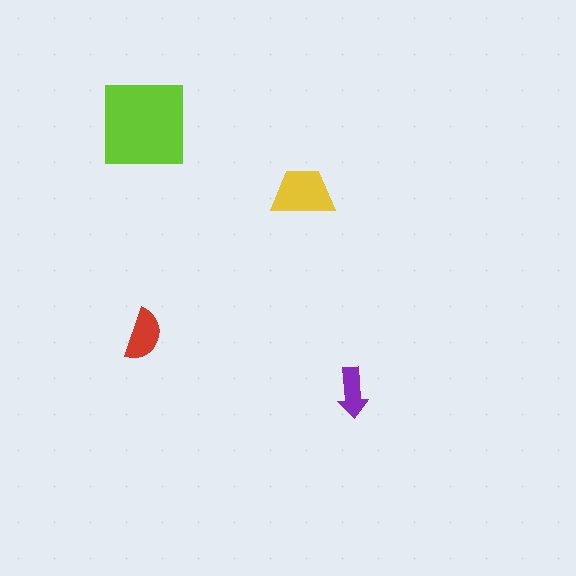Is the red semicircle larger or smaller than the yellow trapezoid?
Smaller.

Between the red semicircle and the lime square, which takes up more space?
The lime square.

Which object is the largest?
The lime square.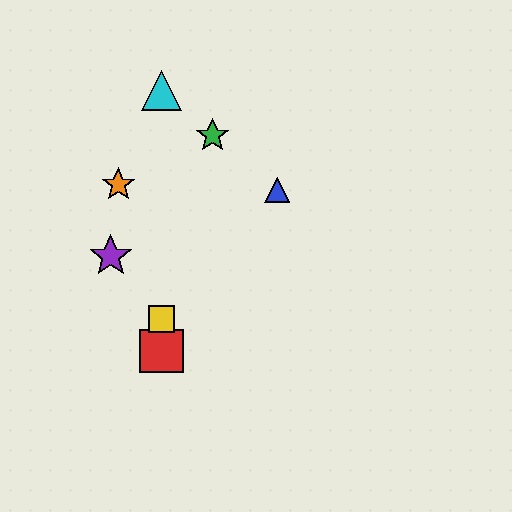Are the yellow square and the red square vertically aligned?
Yes, both are at x≈161.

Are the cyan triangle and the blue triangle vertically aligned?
No, the cyan triangle is at x≈161 and the blue triangle is at x≈277.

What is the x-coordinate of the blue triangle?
The blue triangle is at x≈277.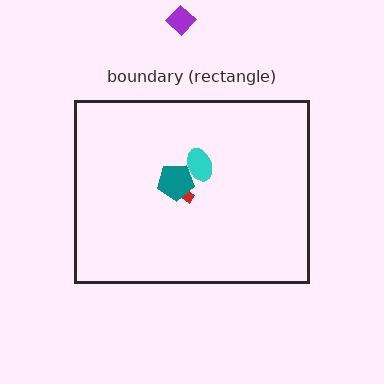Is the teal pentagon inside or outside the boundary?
Inside.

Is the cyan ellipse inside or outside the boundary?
Inside.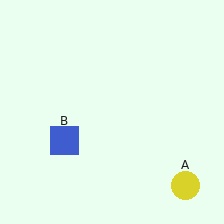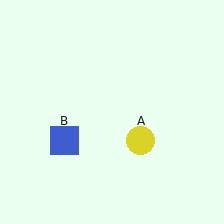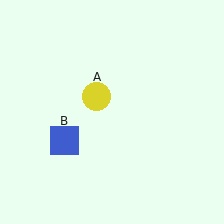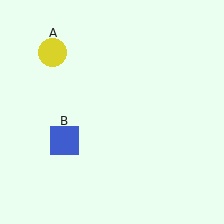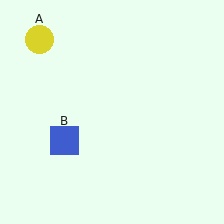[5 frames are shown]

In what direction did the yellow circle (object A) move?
The yellow circle (object A) moved up and to the left.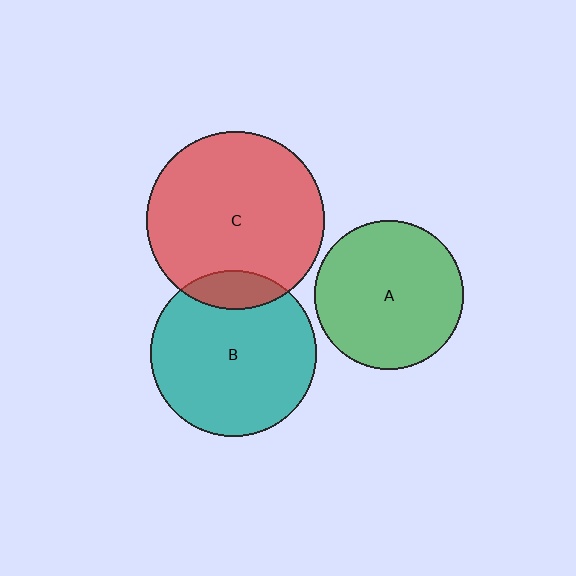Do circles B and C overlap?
Yes.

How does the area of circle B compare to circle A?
Approximately 1.2 times.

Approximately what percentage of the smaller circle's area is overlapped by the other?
Approximately 15%.